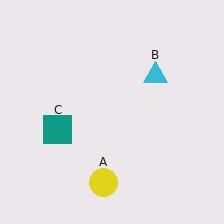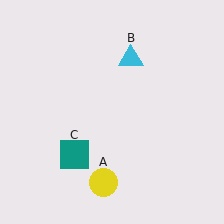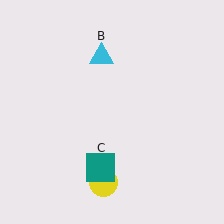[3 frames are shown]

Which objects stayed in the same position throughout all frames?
Yellow circle (object A) remained stationary.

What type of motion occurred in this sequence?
The cyan triangle (object B), teal square (object C) rotated counterclockwise around the center of the scene.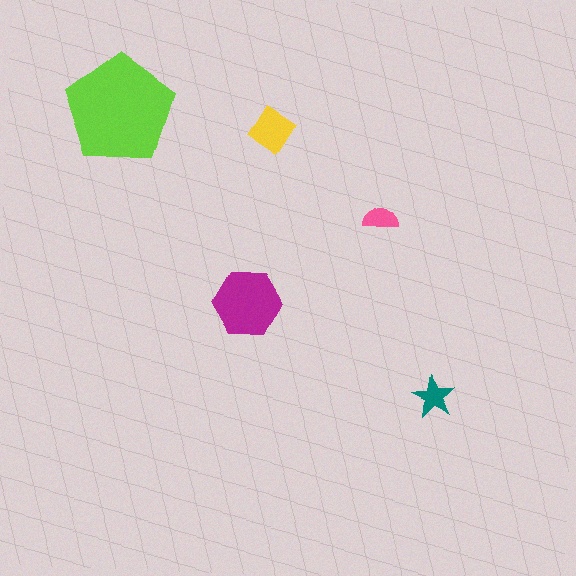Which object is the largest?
The lime pentagon.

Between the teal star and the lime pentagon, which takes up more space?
The lime pentagon.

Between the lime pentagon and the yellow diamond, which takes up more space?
The lime pentagon.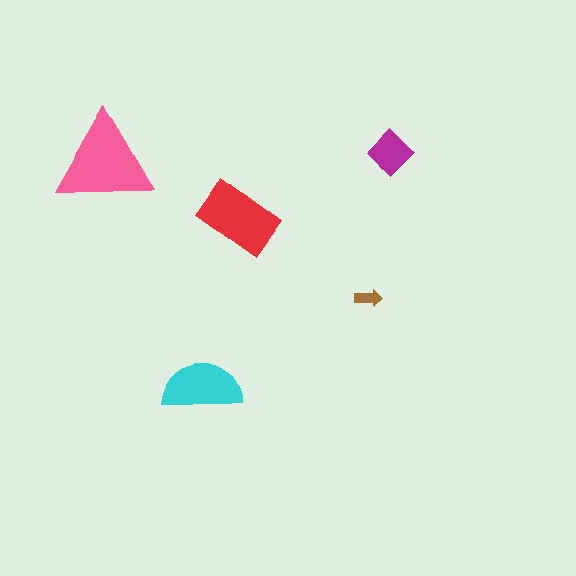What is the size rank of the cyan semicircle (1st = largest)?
3rd.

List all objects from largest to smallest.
The pink triangle, the red rectangle, the cyan semicircle, the magenta diamond, the brown arrow.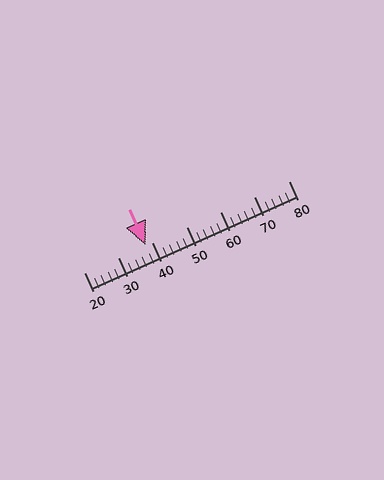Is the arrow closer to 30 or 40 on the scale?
The arrow is closer to 40.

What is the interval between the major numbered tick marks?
The major tick marks are spaced 10 units apart.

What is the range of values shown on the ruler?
The ruler shows values from 20 to 80.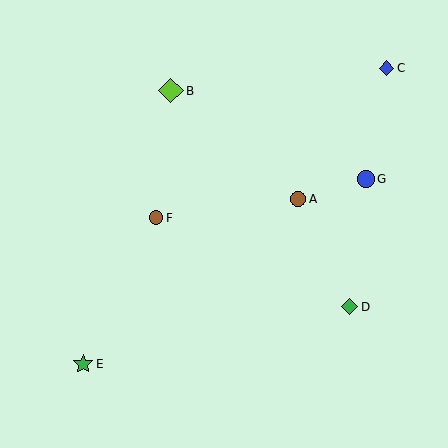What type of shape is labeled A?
Shape A is a brown circle.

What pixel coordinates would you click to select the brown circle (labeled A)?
Click at (298, 199) to select the brown circle A.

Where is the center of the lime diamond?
The center of the lime diamond is at (171, 91).